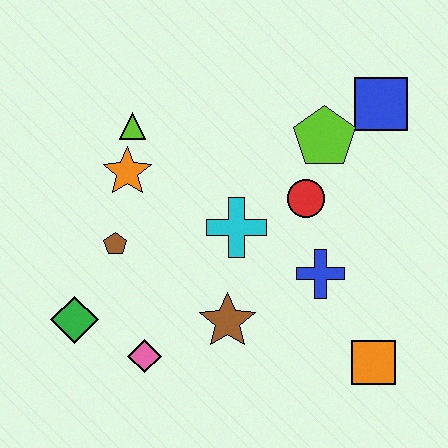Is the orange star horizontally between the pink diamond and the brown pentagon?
Yes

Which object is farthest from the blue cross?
The green diamond is farthest from the blue cross.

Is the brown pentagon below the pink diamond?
No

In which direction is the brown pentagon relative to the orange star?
The brown pentagon is below the orange star.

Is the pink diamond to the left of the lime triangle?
No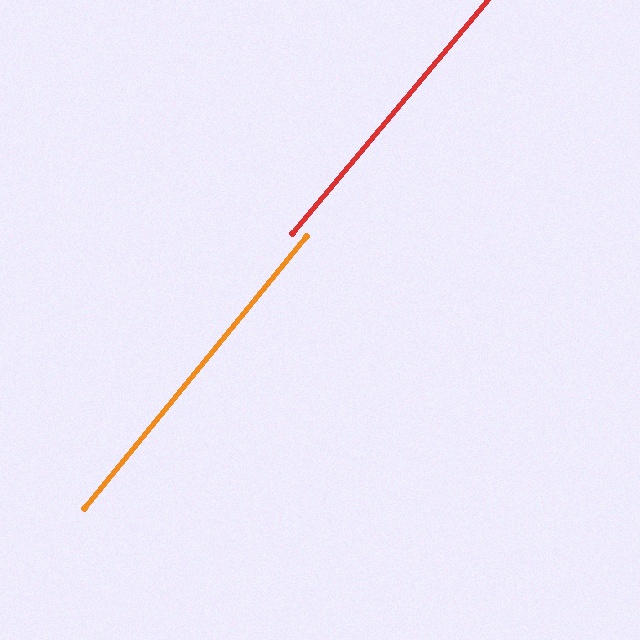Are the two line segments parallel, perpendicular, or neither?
Parallel — their directions differ by only 0.6°.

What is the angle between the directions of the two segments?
Approximately 1 degree.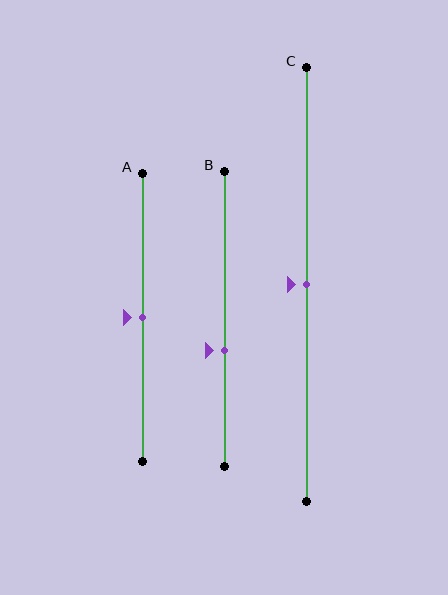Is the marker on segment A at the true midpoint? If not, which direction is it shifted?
Yes, the marker on segment A is at the true midpoint.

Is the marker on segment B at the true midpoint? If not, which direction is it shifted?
No, the marker on segment B is shifted downward by about 10% of the segment length.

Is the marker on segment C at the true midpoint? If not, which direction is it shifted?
Yes, the marker on segment C is at the true midpoint.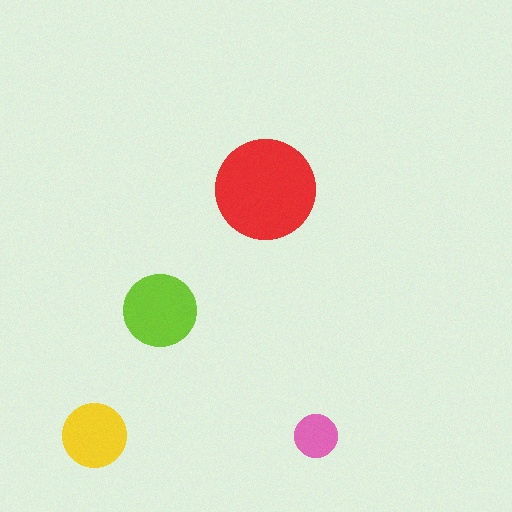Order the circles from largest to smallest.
the red one, the lime one, the yellow one, the pink one.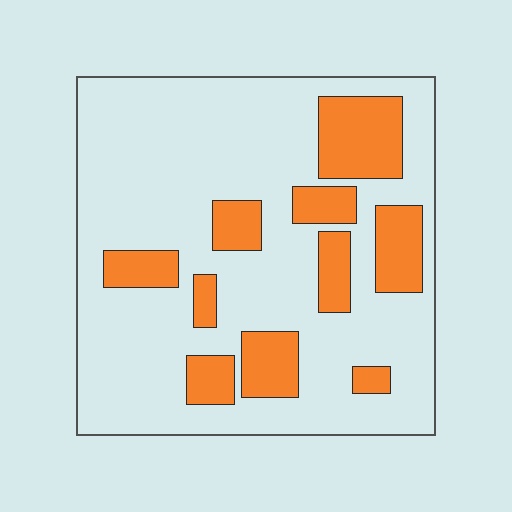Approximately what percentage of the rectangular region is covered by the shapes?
Approximately 25%.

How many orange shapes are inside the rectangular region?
10.